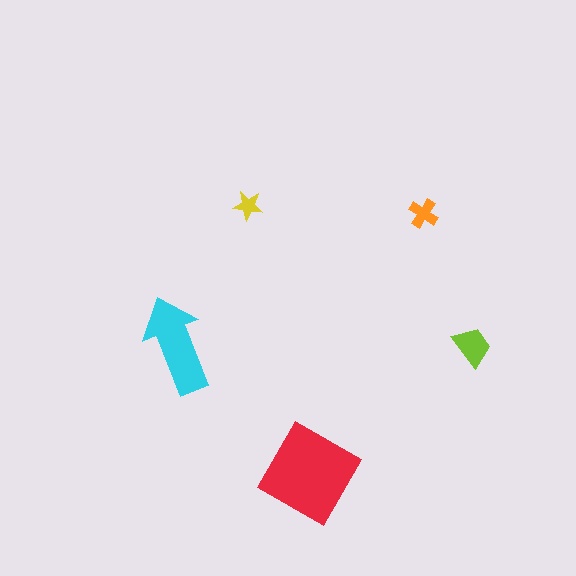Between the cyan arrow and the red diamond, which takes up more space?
The red diamond.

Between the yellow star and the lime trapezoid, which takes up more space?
The lime trapezoid.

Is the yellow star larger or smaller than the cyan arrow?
Smaller.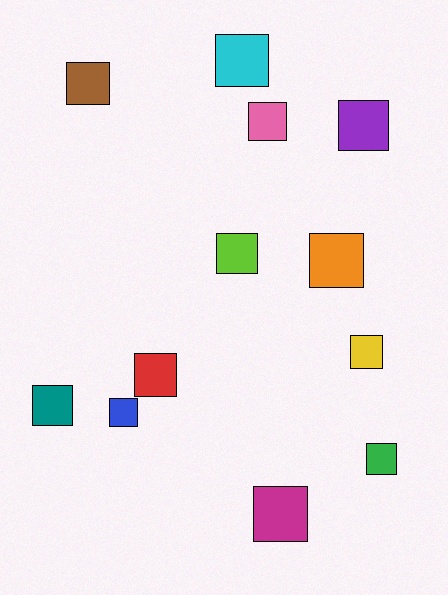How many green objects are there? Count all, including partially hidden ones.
There is 1 green object.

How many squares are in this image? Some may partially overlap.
There are 12 squares.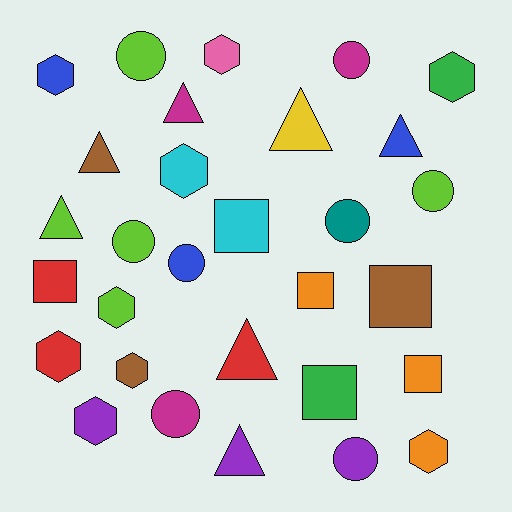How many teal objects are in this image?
There is 1 teal object.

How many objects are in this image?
There are 30 objects.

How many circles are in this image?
There are 8 circles.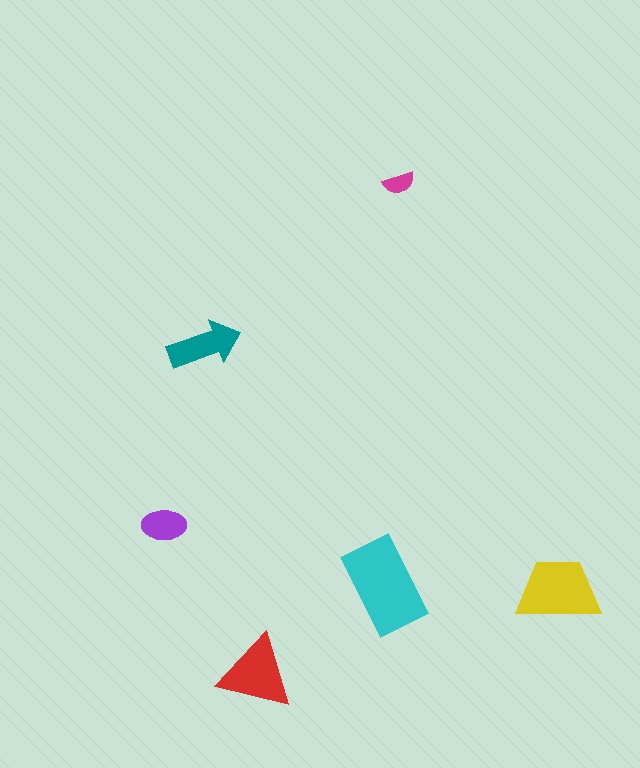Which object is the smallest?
The magenta semicircle.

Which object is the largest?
The cyan rectangle.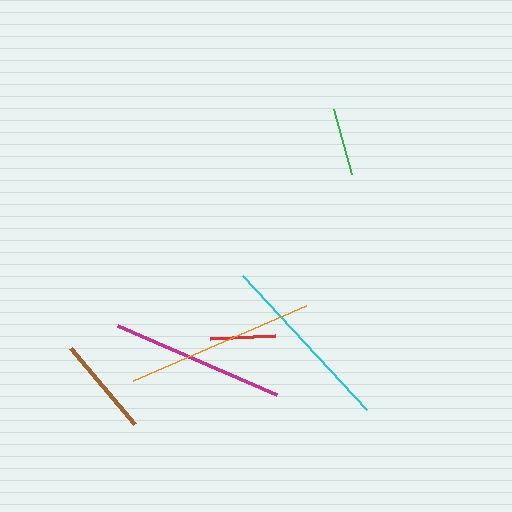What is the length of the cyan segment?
The cyan segment is approximately 182 pixels long.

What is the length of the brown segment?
The brown segment is approximately 99 pixels long.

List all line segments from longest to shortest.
From longest to shortest: orange, cyan, magenta, brown, green, red.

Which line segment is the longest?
The orange line is the longest at approximately 189 pixels.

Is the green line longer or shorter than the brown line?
The brown line is longer than the green line.